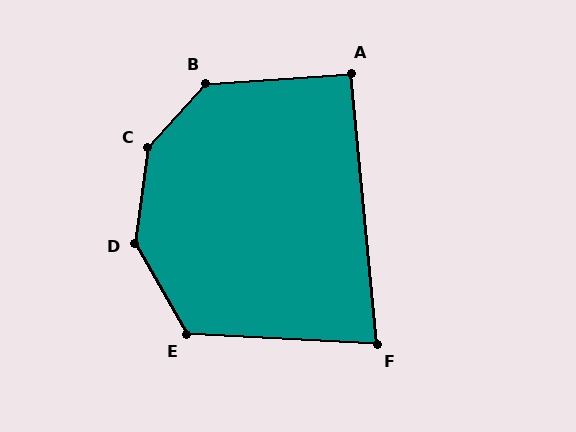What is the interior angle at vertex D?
Approximately 142 degrees (obtuse).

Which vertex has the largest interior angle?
C, at approximately 146 degrees.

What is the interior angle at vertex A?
Approximately 91 degrees (approximately right).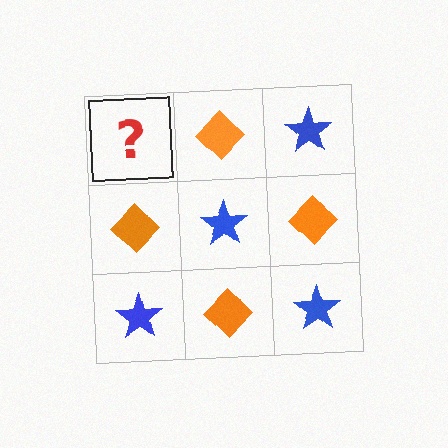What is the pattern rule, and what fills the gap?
The rule is that it alternates blue star and orange diamond in a checkerboard pattern. The gap should be filled with a blue star.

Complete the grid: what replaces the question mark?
The question mark should be replaced with a blue star.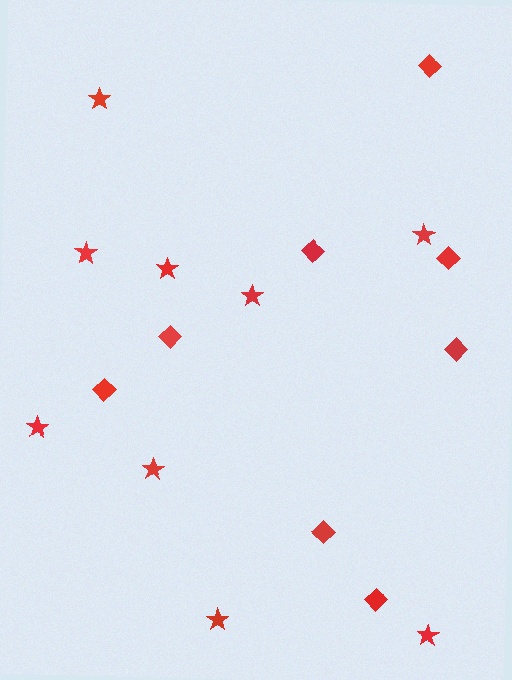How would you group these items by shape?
There are 2 groups: one group of stars (9) and one group of diamonds (8).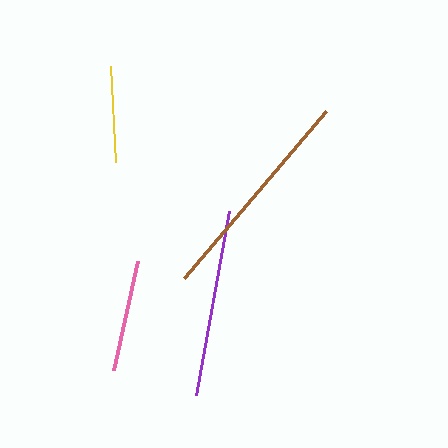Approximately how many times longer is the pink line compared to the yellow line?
The pink line is approximately 1.2 times the length of the yellow line.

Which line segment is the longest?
The brown line is the longest at approximately 219 pixels.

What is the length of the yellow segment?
The yellow segment is approximately 96 pixels long.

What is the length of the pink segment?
The pink segment is approximately 112 pixels long.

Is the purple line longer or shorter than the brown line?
The brown line is longer than the purple line.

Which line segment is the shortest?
The yellow line is the shortest at approximately 96 pixels.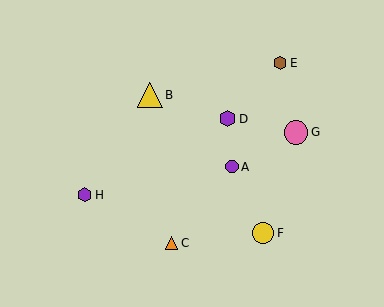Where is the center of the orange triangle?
The center of the orange triangle is at (172, 243).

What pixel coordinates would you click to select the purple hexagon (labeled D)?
Click at (227, 119) to select the purple hexagon D.